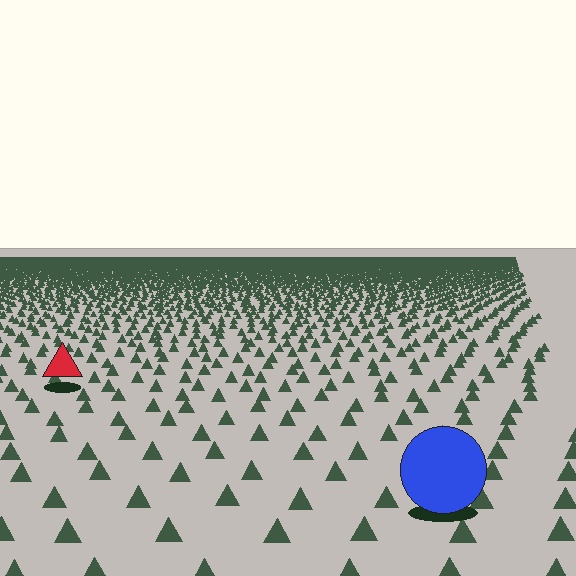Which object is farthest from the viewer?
The red triangle is farthest from the viewer. It appears smaller and the ground texture around it is denser.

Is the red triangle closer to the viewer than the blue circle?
No. The blue circle is closer — you can tell from the texture gradient: the ground texture is coarser near it.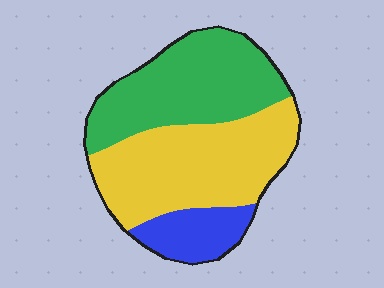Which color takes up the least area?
Blue, at roughly 15%.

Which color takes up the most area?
Yellow, at roughly 45%.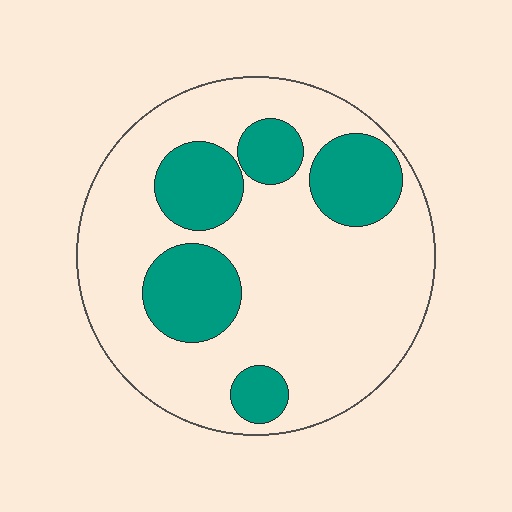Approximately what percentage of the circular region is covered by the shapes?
Approximately 25%.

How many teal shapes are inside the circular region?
5.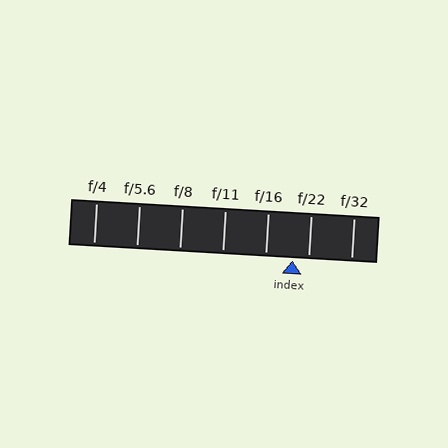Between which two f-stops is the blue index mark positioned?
The index mark is between f/16 and f/22.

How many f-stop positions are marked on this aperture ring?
There are 7 f-stop positions marked.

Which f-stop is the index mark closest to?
The index mark is closest to f/22.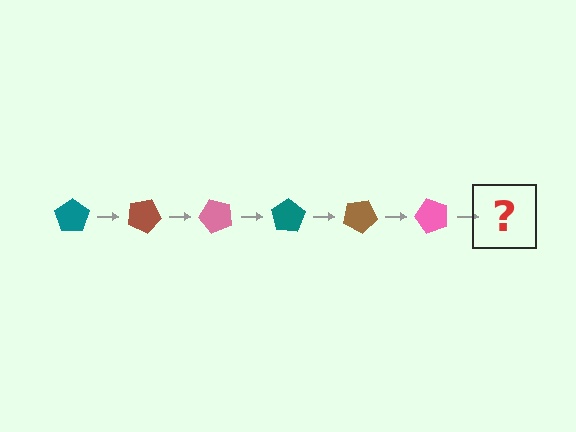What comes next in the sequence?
The next element should be a teal pentagon, rotated 150 degrees from the start.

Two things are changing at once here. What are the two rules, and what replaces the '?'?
The two rules are that it rotates 25 degrees each step and the color cycles through teal, brown, and pink. The '?' should be a teal pentagon, rotated 150 degrees from the start.